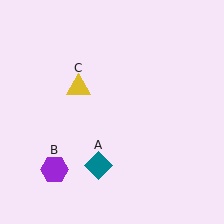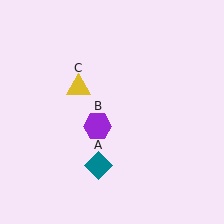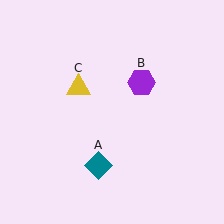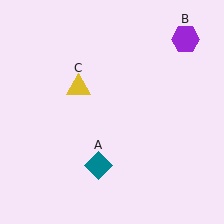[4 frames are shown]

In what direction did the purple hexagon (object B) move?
The purple hexagon (object B) moved up and to the right.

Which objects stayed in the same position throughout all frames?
Teal diamond (object A) and yellow triangle (object C) remained stationary.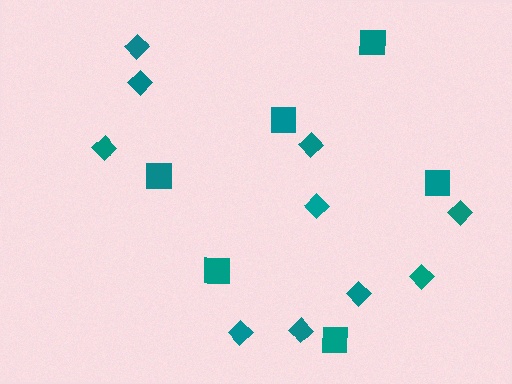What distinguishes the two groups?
There are 2 groups: one group of diamonds (10) and one group of squares (6).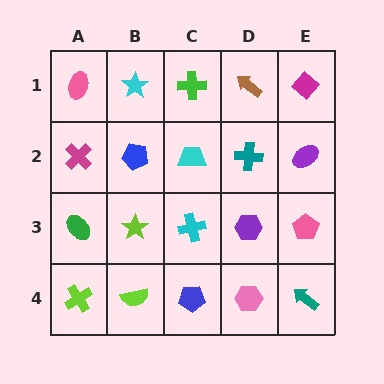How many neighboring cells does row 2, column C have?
4.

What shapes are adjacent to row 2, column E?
A magenta diamond (row 1, column E), a pink pentagon (row 3, column E), a teal cross (row 2, column D).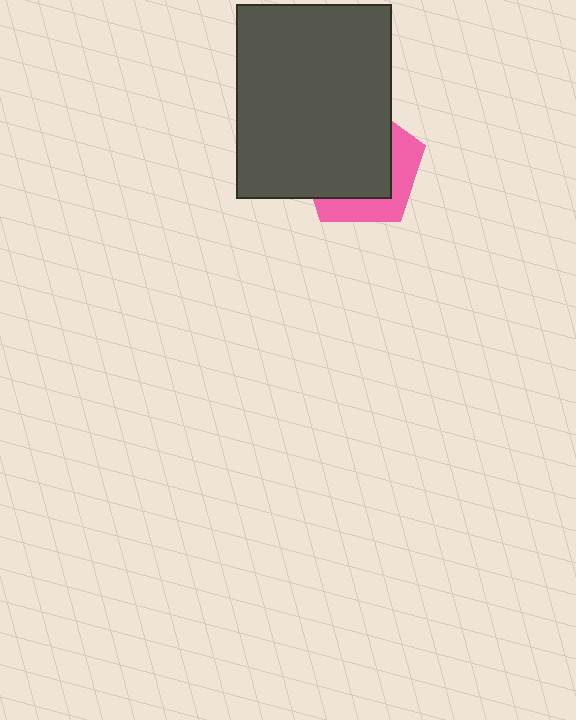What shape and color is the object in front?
The object in front is a dark gray rectangle.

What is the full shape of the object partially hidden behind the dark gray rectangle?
The partially hidden object is a pink pentagon.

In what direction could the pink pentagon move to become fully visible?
The pink pentagon could move toward the lower-right. That would shift it out from behind the dark gray rectangle entirely.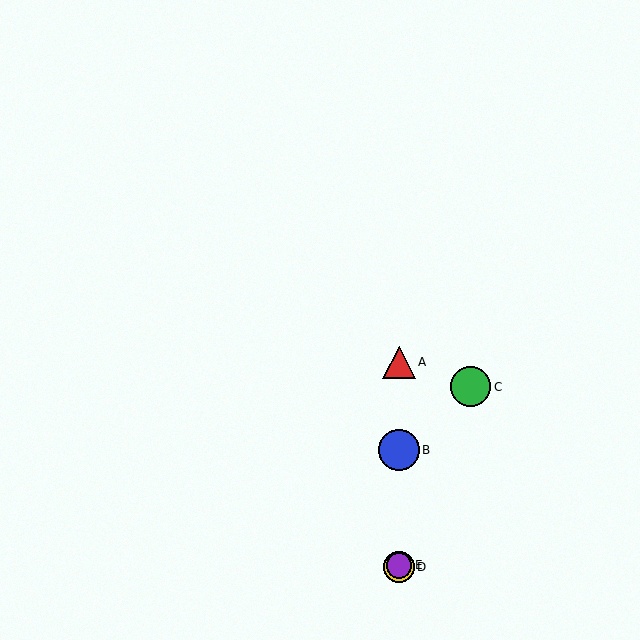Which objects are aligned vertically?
Objects A, B, D, E are aligned vertically.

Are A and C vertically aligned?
No, A is at x≈399 and C is at x≈471.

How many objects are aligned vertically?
4 objects (A, B, D, E) are aligned vertically.